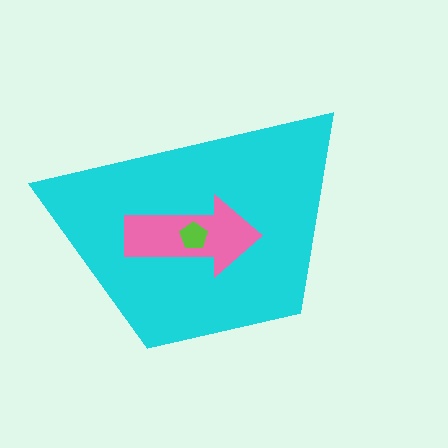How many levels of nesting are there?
3.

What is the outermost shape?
The cyan trapezoid.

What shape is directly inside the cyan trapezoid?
The pink arrow.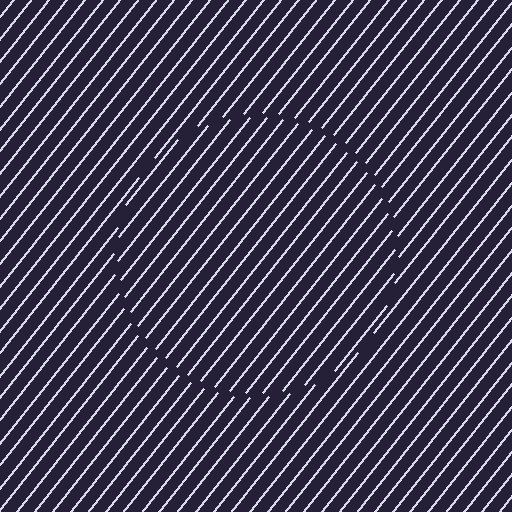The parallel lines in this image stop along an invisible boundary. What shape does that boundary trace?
An illusory circle. The interior of the shape contains the same grating, shifted by half a period — the contour is defined by the phase discontinuity where line-ends from the inner and outer gratings abut.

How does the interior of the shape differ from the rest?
The interior of the shape contains the same grating, shifted by half a period — the contour is defined by the phase discontinuity where line-ends from the inner and outer gratings abut.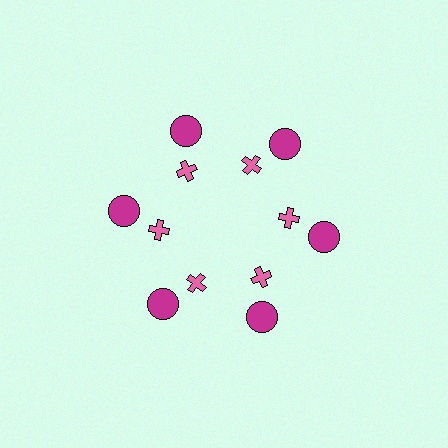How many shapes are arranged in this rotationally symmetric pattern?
There are 12 shapes, arranged in 6 groups of 2.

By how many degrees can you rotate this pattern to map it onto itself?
The pattern maps onto itself every 60 degrees of rotation.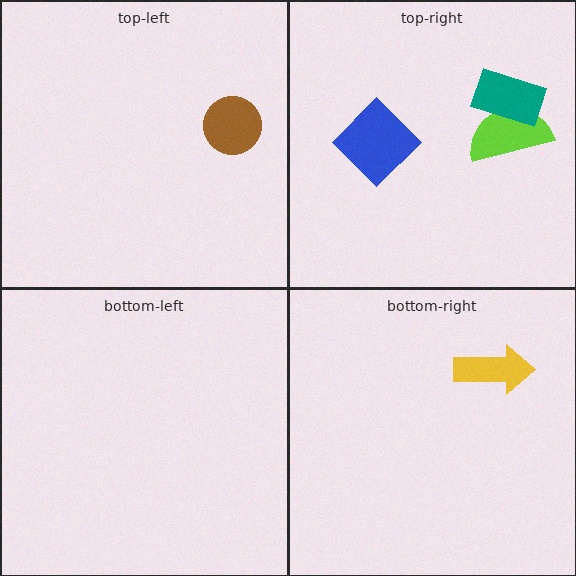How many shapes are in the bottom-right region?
1.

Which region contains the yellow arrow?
The bottom-right region.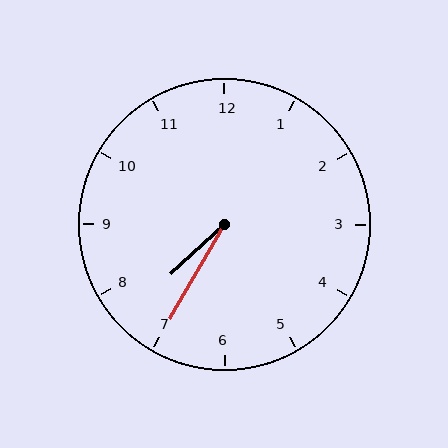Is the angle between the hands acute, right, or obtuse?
It is acute.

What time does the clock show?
7:35.